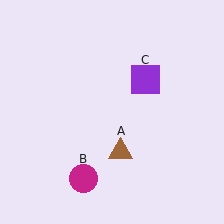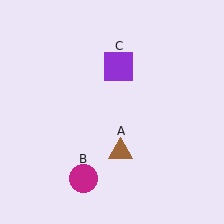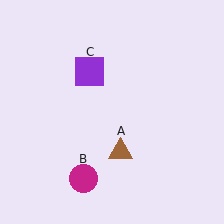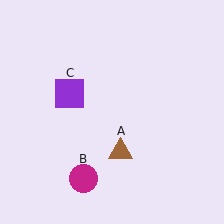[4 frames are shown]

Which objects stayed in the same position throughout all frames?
Brown triangle (object A) and magenta circle (object B) remained stationary.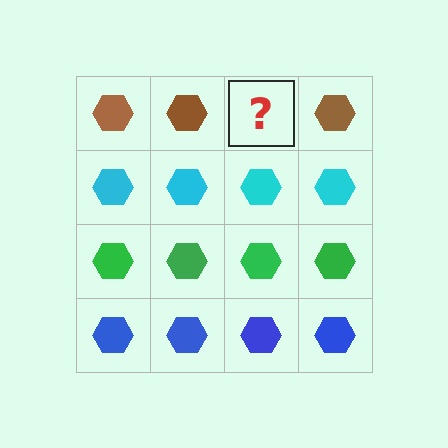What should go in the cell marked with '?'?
The missing cell should contain a brown hexagon.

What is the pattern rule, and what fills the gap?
The rule is that each row has a consistent color. The gap should be filled with a brown hexagon.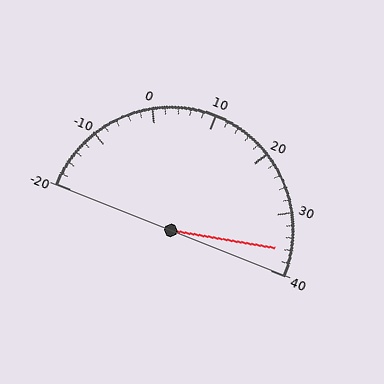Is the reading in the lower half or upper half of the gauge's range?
The reading is in the upper half of the range (-20 to 40).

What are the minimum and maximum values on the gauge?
The gauge ranges from -20 to 40.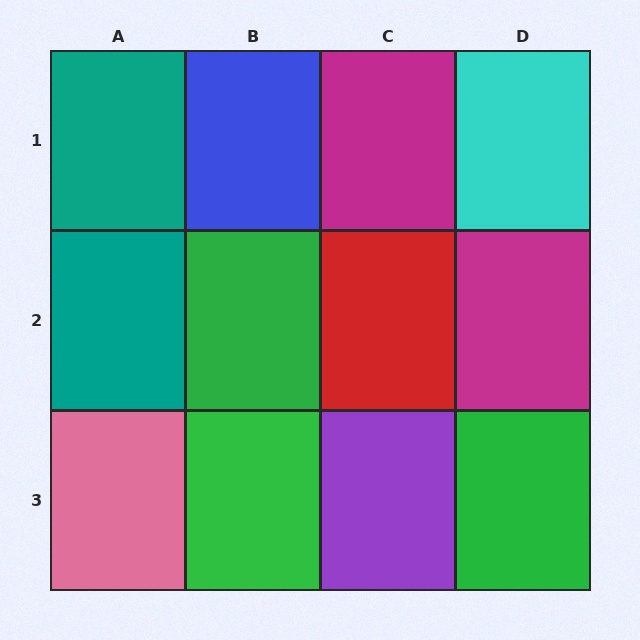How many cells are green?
3 cells are green.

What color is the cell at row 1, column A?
Teal.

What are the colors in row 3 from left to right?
Pink, green, purple, green.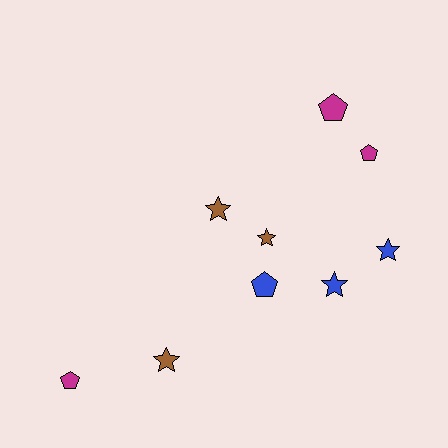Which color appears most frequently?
Magenta, with 3 objects.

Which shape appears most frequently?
Star, with 5 objects.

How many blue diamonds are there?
There are no blue diamonds.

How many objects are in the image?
There are 9 objects.